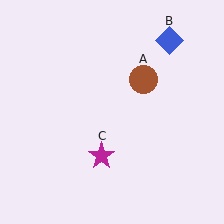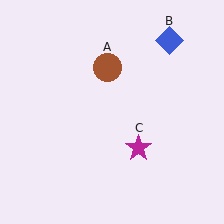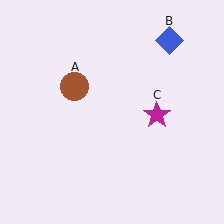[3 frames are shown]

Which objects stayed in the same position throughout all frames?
Blue diamond (object B) remained stationary.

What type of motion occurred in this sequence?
The brown circle (object A), magenta star (object C) rotated counterclockwise around the center of the scene.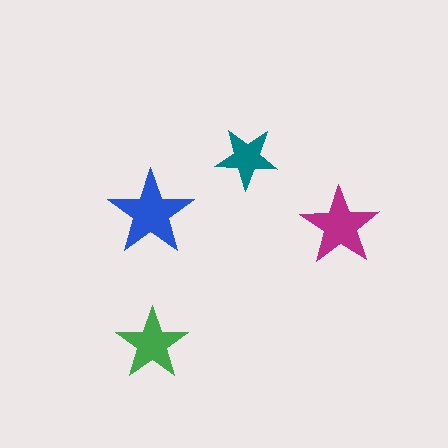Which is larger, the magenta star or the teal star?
The magenta one.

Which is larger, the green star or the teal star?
The green one.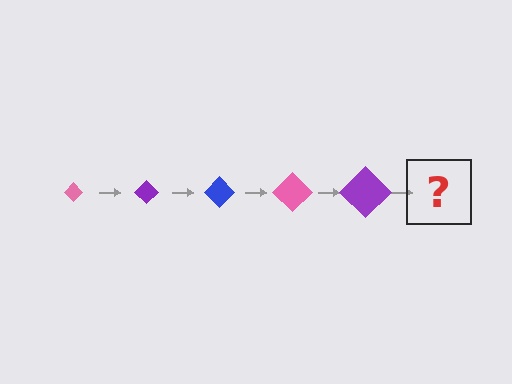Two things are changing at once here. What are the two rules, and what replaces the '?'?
The two rules are that the diamond grows larger each step and the color cycles through pink, purple, and blue. The '?' should be a blue diamond, larger than the previous one.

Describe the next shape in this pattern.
It should be a blue diamond, larger than the previous one.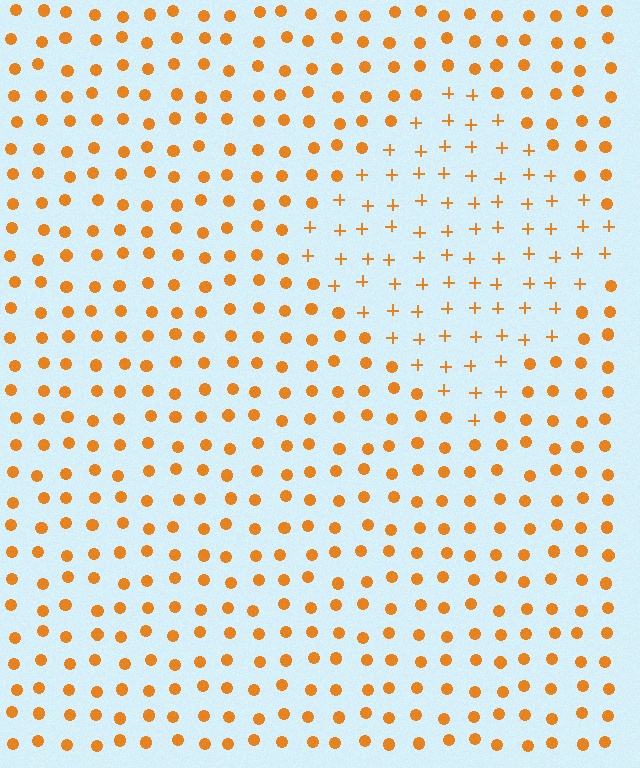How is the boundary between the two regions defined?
The boundary is defined by a change in element shape: plus signs inside vs. circles outside. All elements share the same color and spacing.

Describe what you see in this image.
The image is filled with small orange elements arranged in a uniform grid. A diamond-shaped region contains plus signs, while the surrounding area contains circles. The boundary is defined purely by the change in element shape.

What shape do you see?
I see a diamond.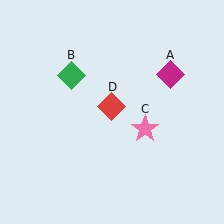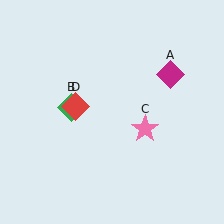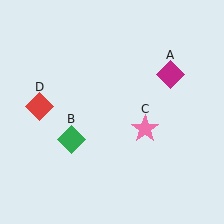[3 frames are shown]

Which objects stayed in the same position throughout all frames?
Magenta diamond (object A) and pink star (object C) remained stationary.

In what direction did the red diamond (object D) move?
The red diamond (object D) moved left.